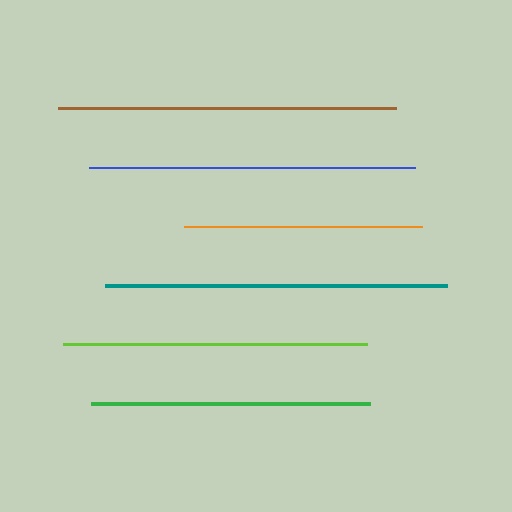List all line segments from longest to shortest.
From longest to shortest: teal, brown, blue, lime, green, orange.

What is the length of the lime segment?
The lime segment is approximately 304 pixels long.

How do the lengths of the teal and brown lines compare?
The teal and brown lines are approximately the same length.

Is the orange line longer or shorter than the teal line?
The teal line is longer than the orange line.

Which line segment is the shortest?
The orange line is the shortest at approximately 238 pixels.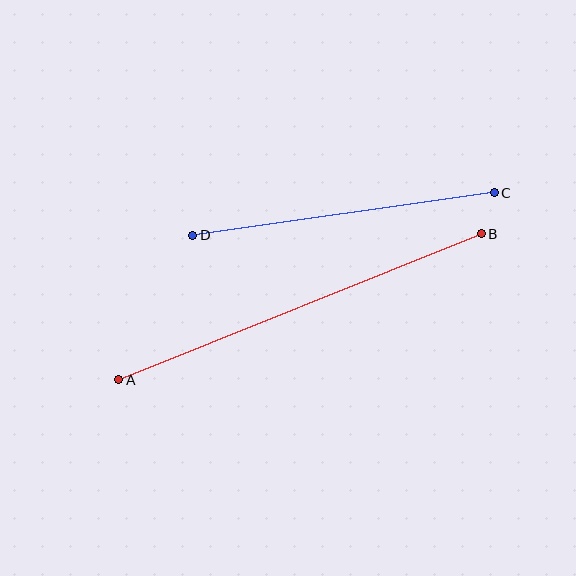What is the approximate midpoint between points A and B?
The midpoint is at approximately (300, 307) pixels.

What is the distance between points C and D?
The distance is approximately 305 pixels.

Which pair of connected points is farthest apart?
Points A and B are farthest apart.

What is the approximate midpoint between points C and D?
The midpoint is at approximately (343, 214) pixels.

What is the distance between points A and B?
The distance is approximately 391 pixels.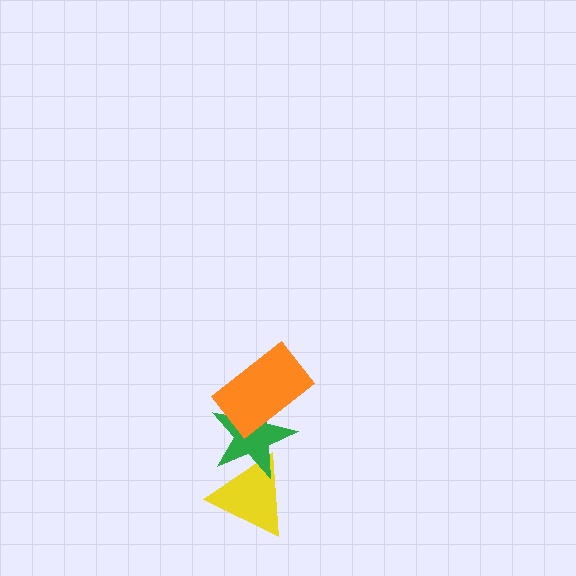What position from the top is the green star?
The green star is 2nd from the top.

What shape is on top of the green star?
The orange rectangle is on top of the green star.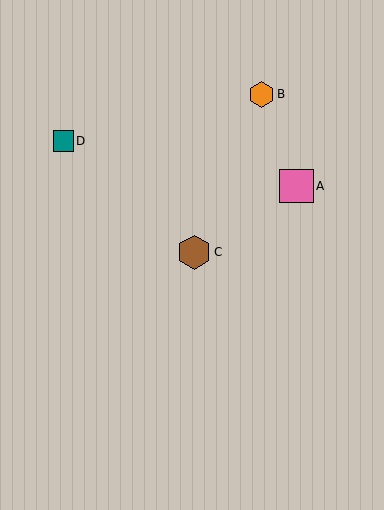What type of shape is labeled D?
Shape D is a teal square.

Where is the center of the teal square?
The center of the teal square is at (63, 141).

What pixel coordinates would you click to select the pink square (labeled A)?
Click at (296, 186) to select the pink square A.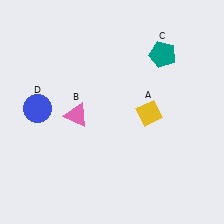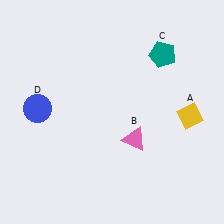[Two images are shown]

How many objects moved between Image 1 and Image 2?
2 objects moved between the two images.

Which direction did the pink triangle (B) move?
The pink triangle (B) moved right.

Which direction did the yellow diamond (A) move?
The yellow diamond (A) moved right.